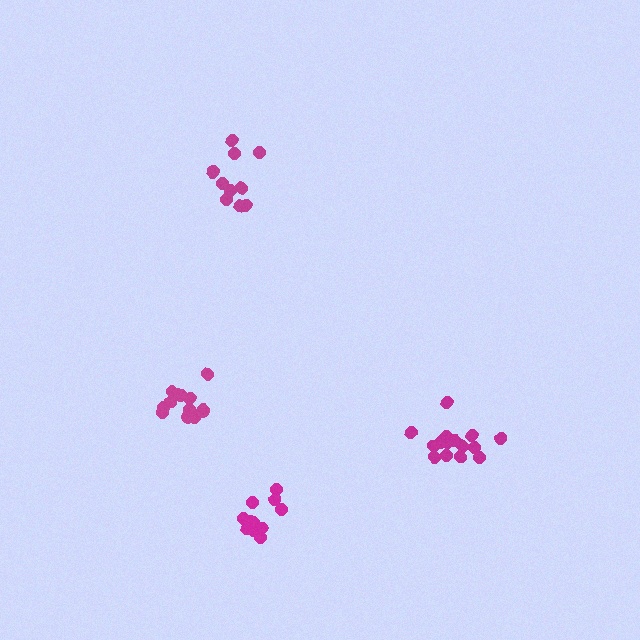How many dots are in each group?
Group 1: 11 dots, Group 2: 15 dots, Group 3: 13 dots, Group 4: 10 dots (49 total).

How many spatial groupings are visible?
There are 4 spatial groupings.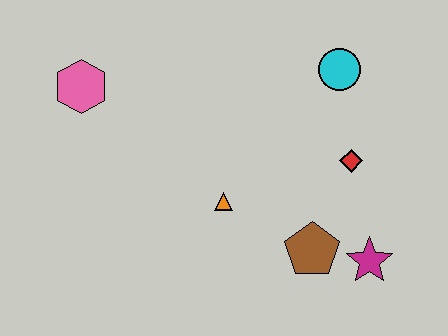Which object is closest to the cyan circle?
The red diamond is closest to the cyan circle.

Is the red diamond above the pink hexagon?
No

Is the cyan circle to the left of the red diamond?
Yes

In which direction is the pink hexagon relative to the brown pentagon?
The pink hexagon is to the left of the brown pentagon.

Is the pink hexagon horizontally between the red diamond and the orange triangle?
No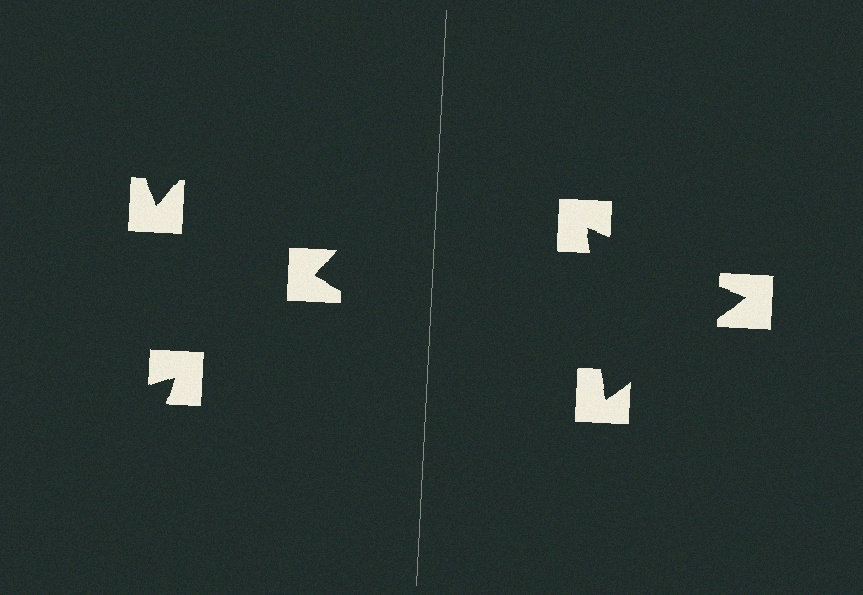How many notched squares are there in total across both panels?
6 — 3 on each side.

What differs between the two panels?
The notched squares are positioned identically on both sides; only the wedge orientations differ. On the right they align to a triangle; on the left they are misaligned.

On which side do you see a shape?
An illusory triangle appears on the right side. On the left side the wedge cuts are rotated, so no coherent shape forms.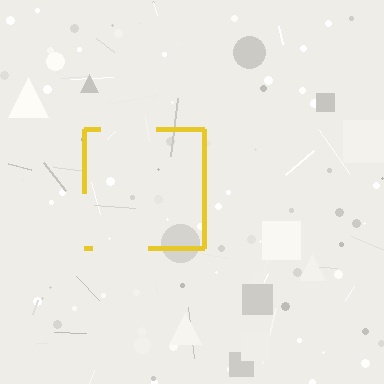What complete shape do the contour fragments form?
The contour fragments form a square.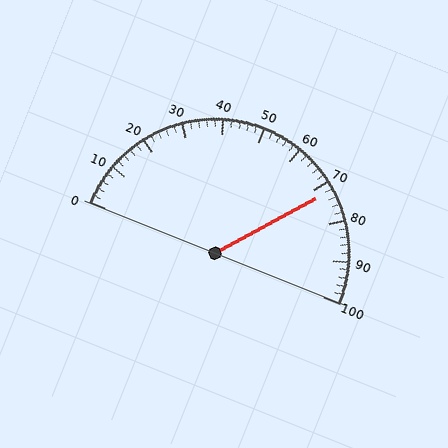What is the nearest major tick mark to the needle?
The nearest major tick mark is 70.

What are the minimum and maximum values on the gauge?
The gauge ranges from 0 to 100.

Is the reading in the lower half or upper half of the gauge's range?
The reading is in the upper half of the range (0 to 100).